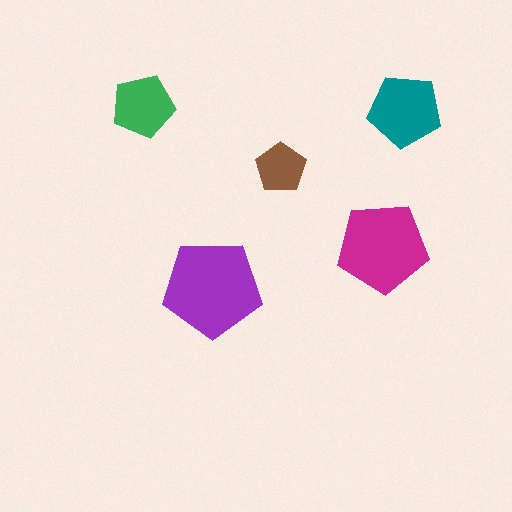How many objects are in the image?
There are 5 objects in the image.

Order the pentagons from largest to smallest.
the purple one, the magenta one, the teal one, the green one, the brown one.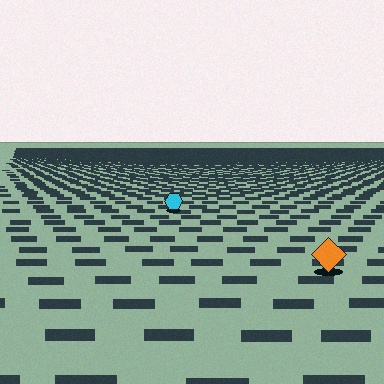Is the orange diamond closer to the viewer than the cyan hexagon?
Yes. The orange diamond is closer — you can tell from the texture gradient: the ground texture is coarser near it.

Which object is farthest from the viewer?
The cyan hexagon is farthest from the viewer. It appears smaller and the ground texture around it is denser.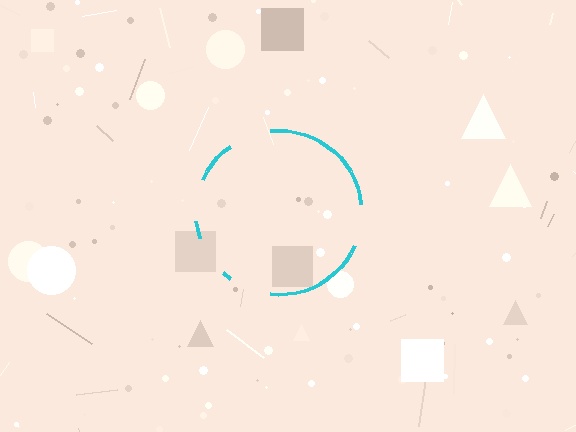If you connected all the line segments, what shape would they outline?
They would outline a circle.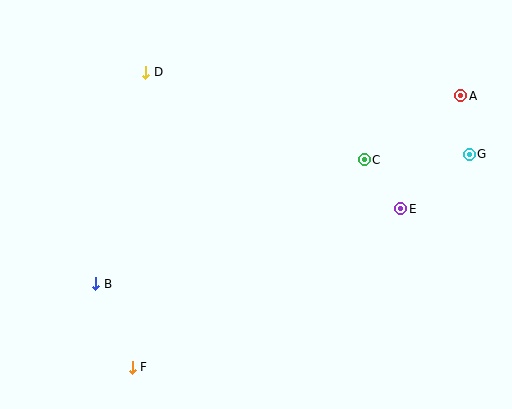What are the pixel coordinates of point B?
Point B is at (96, 284).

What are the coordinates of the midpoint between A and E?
The midpoint between A and E is at (431, 152).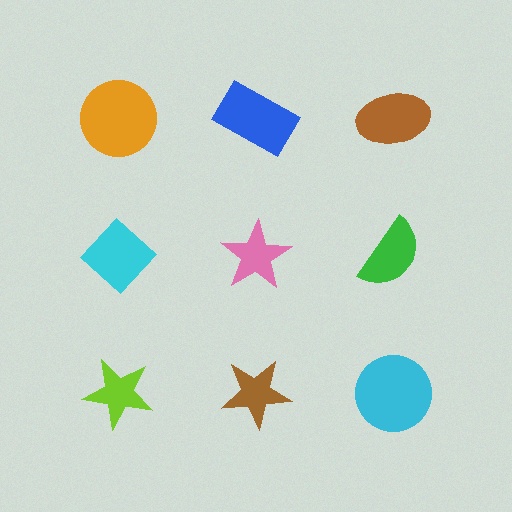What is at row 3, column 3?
A cyan circle.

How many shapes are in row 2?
3 shapes.